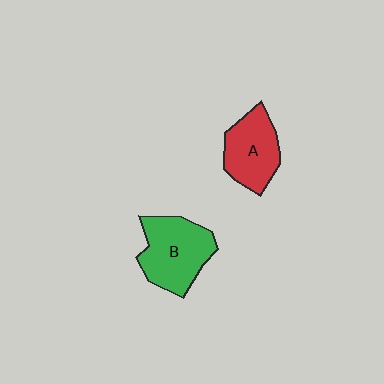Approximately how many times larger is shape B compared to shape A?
Approximately 1.3 times.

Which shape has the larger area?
Shape B (green).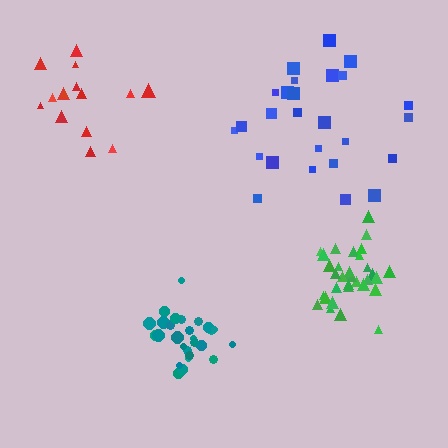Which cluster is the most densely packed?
Teal.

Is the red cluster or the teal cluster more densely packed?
Teal.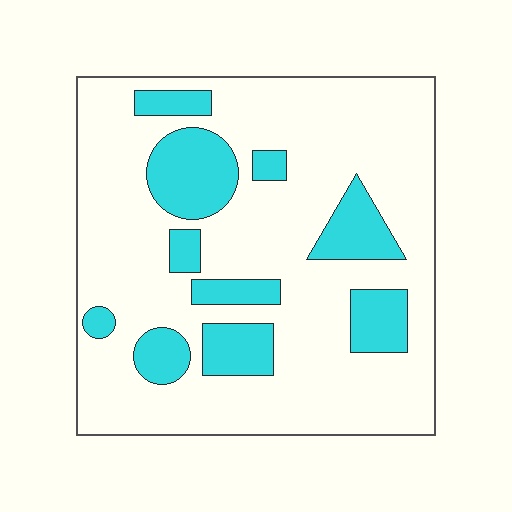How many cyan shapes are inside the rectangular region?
10.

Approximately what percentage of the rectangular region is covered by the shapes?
Approximately 20%.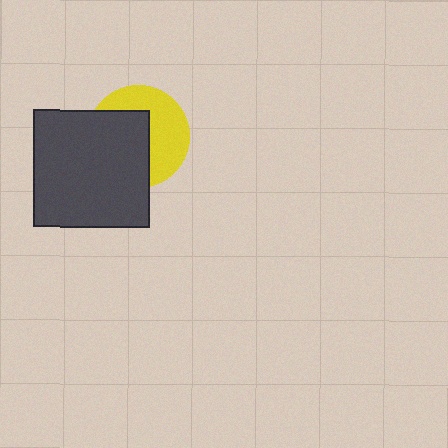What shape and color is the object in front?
The object in front is a dark gray square.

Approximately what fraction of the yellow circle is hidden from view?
Roughly 51% of the yellow circle is hidden behind the dark gray square.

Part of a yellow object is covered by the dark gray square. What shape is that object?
It is a circle.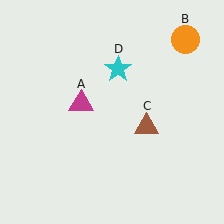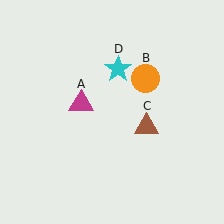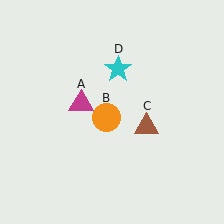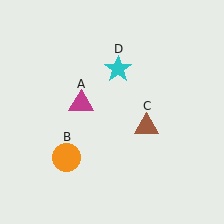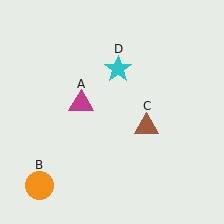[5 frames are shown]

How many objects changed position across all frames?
1 object changed position: orange circle (object B).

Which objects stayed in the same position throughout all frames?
Magenta triangle (object A) and brown triangle (object C) and cyan star (object D) remained stationary.